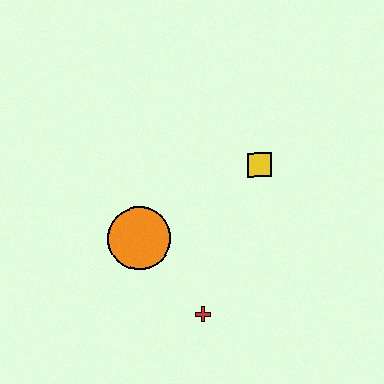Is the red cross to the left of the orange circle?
No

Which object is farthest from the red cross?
The yellow square is farthest from the red cross.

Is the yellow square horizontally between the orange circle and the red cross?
No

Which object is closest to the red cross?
The orange circle is closest to the red cross.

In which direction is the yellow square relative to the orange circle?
The yellow square is to the right of the orange circle.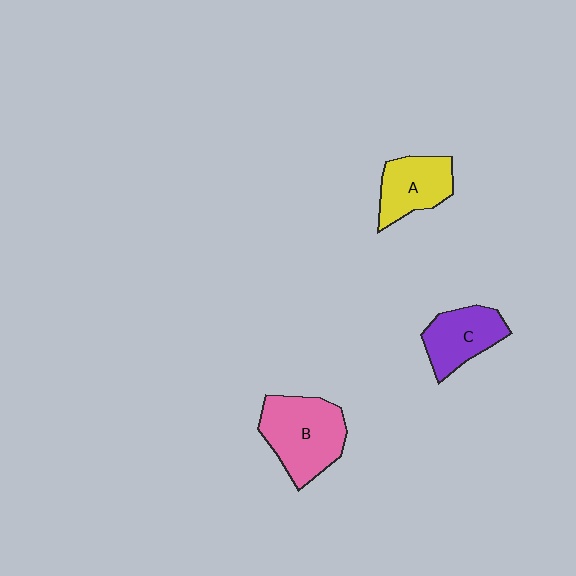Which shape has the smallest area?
Shape A (yellow).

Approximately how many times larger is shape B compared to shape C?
Approximately 1.4 times.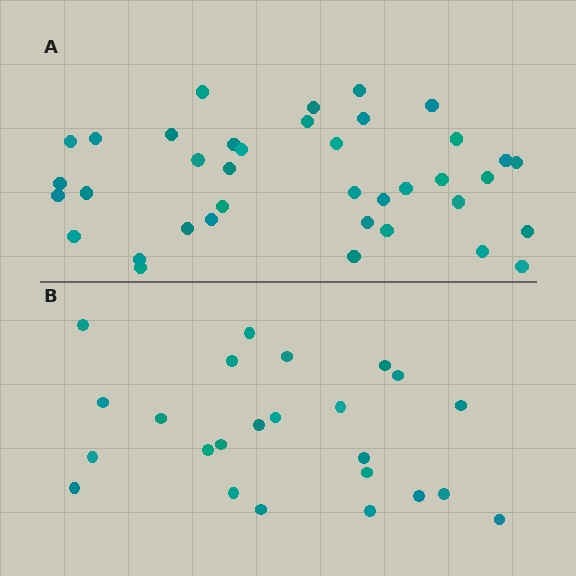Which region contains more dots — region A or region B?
Region A (the top region) has more dots.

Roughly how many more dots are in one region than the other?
Region A has approximately 15 more dots than region B.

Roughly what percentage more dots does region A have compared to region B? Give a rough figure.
About 60% more.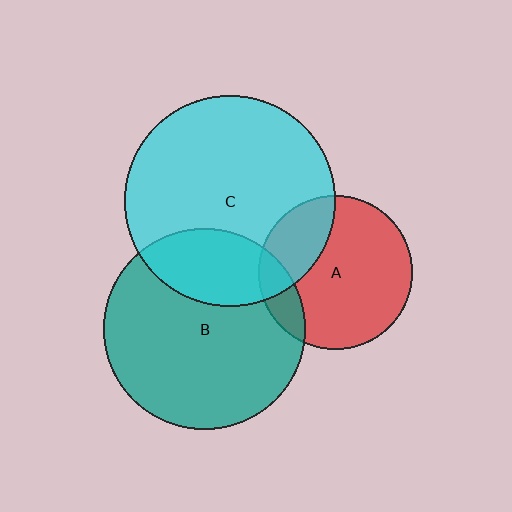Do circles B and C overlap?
Yes.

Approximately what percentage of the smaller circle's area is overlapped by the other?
Approximately 25%.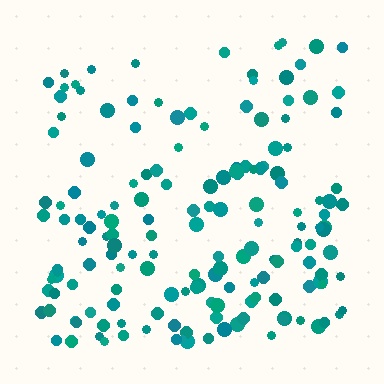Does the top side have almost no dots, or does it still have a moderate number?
Still a moderate number, just noticeably fewer than the bottom.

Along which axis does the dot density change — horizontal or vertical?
Vertical.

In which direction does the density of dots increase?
From top to bottom, with the bottom side densest.